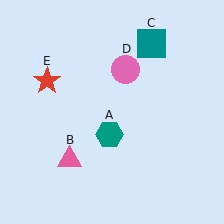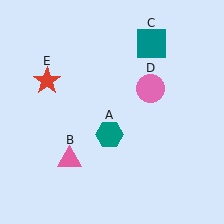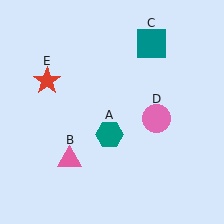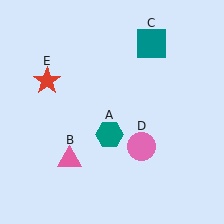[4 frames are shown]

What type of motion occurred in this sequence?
The pink circle (object D) rotated clockwise around the center of the scene.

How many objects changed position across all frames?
1 object changed position: pink circle (object D).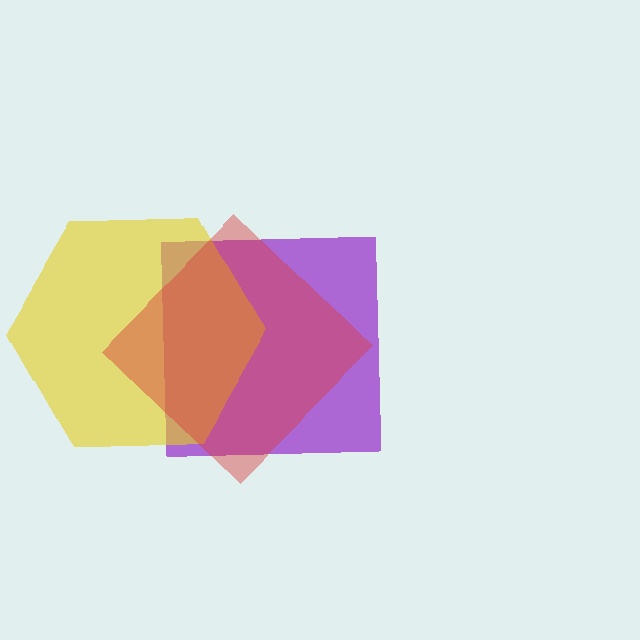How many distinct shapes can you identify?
There are 3 distinct shapes: a purple square, a yellow hexagon, a red diamond.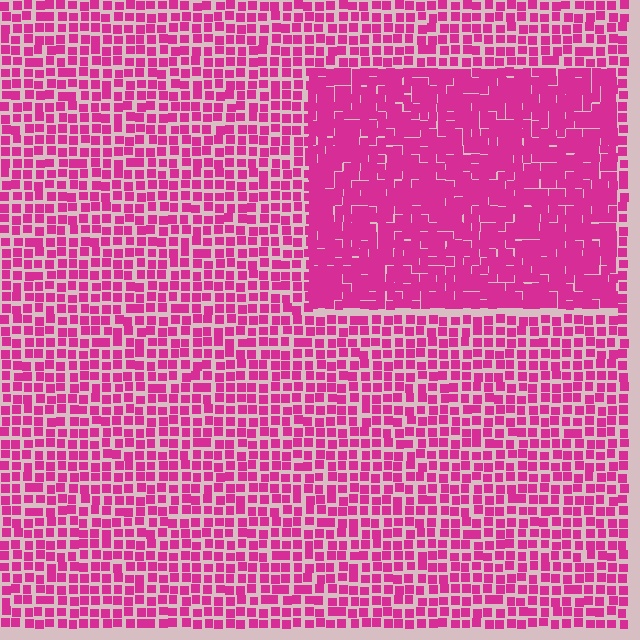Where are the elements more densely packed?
The elements are more densely packed inside the rectangle boundary.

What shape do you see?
I see a rectangle.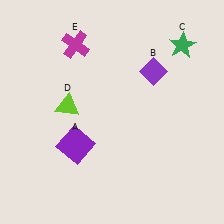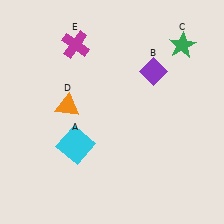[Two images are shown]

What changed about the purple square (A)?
In Image 1, A is purple. In Image 2, it changed to cyan.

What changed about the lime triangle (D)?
In Image 1, D is lime. In Image 2, it changed to orange.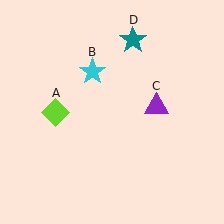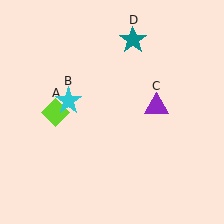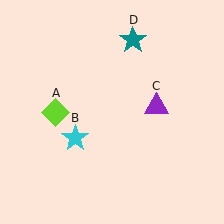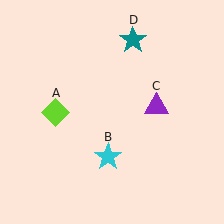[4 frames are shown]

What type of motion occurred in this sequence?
The cyan star (object B) rotated counterclockwise around the center of the scene.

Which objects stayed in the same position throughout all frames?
Lime diamond (object A) and purple triangle (object C) and teal star (object D) remained stationary.